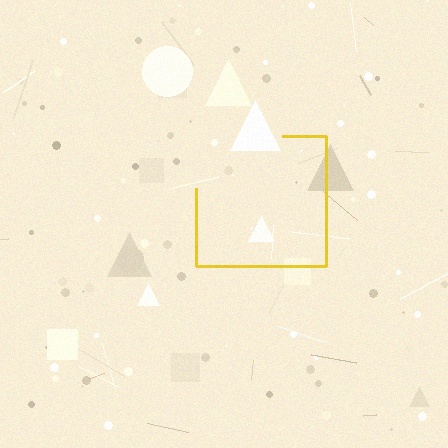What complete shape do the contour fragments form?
The contour fragments form a square.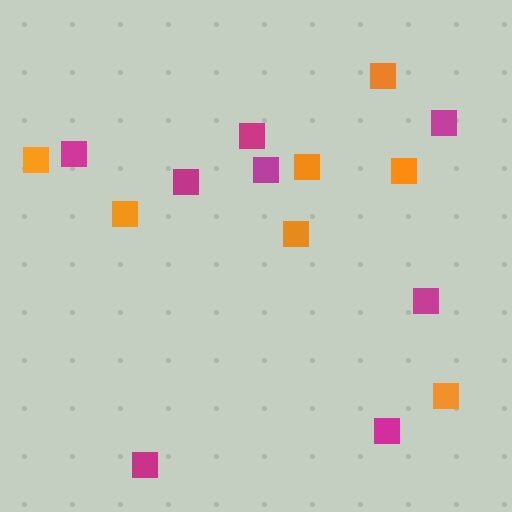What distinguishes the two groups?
There are 2 groups: one group of magenta squares (8) and one group of orange squares (7).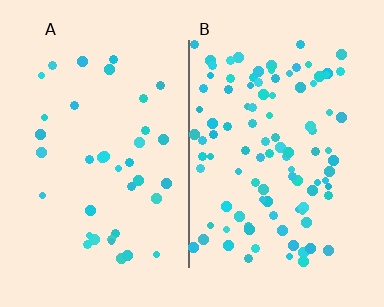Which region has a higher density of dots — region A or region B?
B (the right).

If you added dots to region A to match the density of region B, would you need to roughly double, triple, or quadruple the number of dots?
Approximately triple.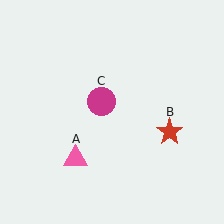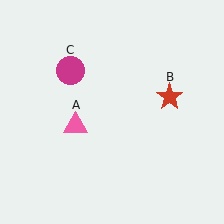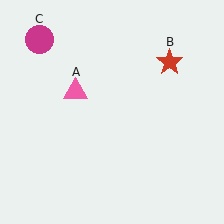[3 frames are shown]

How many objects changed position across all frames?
3 objects changed position: pink triangle (object A), red star (object B), magenta circle (object C).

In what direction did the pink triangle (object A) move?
The pink triangle (object A) moved up.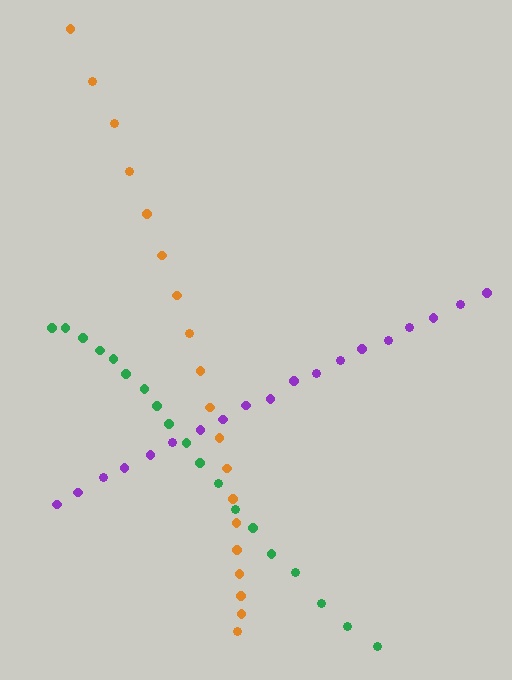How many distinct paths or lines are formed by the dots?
There are 3 distinct paths.